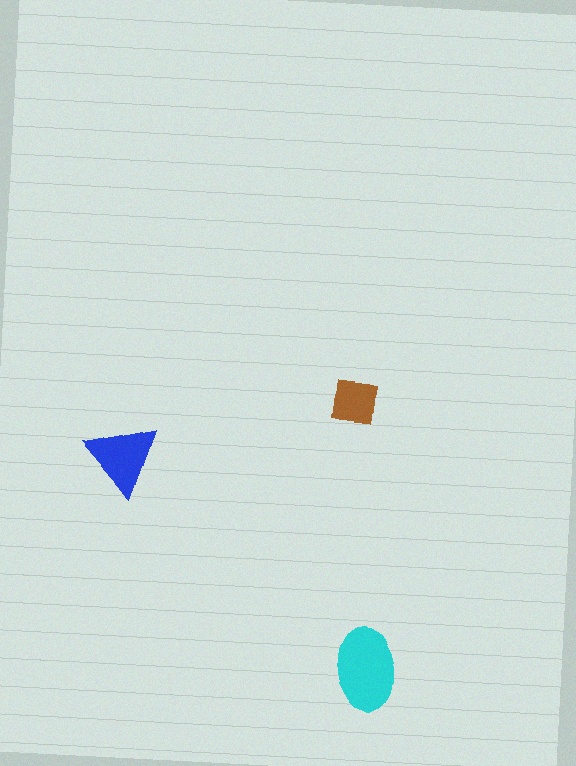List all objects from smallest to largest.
The brown square, the blue triangle, the cyan ellipse.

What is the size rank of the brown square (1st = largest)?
3rd.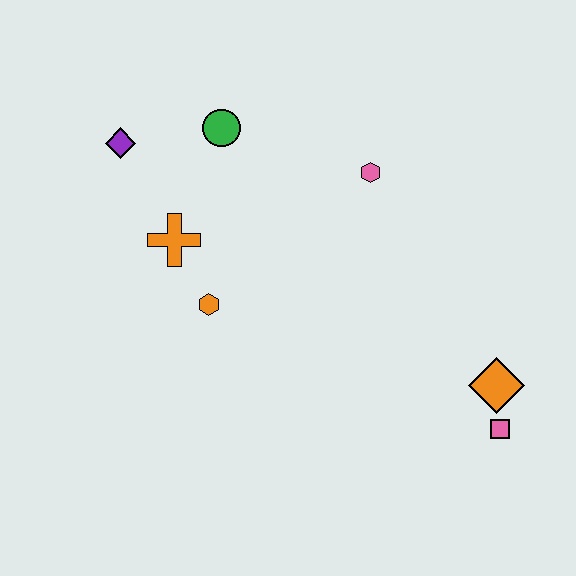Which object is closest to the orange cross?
The orange hexagon is closest to the orange cross.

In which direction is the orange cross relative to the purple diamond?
The orange cross is below the purple diamond.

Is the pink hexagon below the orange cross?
No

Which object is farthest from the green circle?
The pink square is farthest from the green circle.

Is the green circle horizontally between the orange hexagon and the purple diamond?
No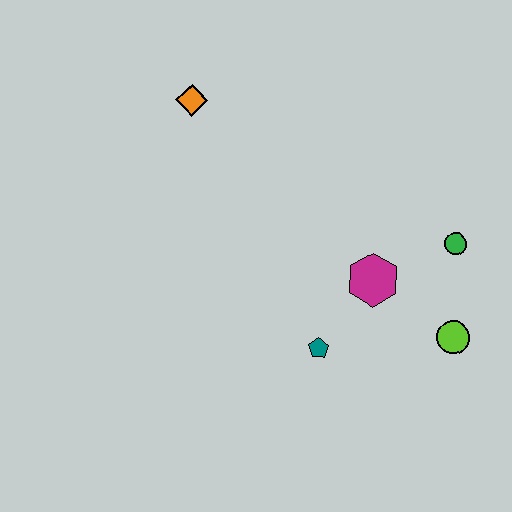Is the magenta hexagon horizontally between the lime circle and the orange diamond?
Yes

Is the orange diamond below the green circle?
No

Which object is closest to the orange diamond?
The magenta hexagon is closest to the orange diamond.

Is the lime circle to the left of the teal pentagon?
No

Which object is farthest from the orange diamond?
The lime circle is farthest from the orange diamond.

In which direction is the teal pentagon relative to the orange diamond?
The teal pentagon is below the orange diamond.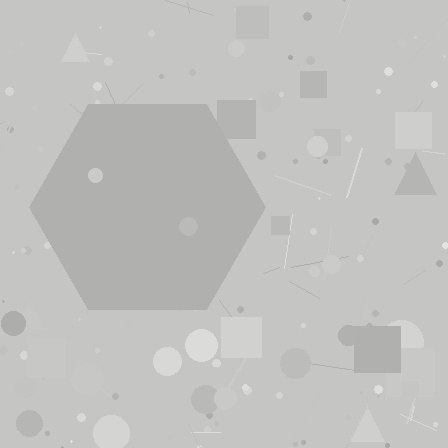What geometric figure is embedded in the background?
A hexagon is embedded in the background.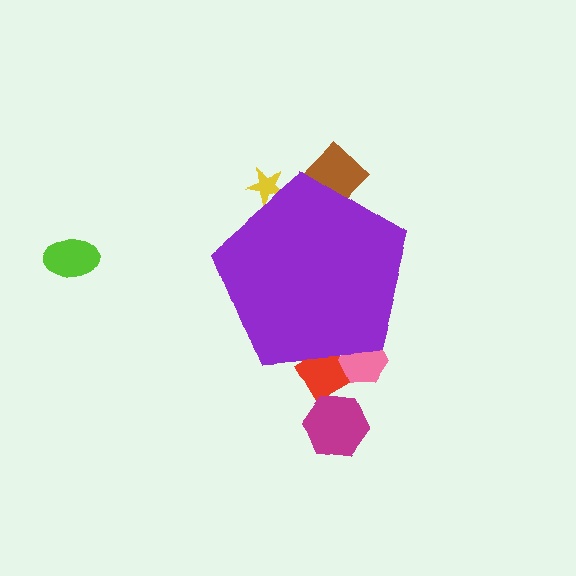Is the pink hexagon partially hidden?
Yes, the pink hexagon is partially hidden behind the purple pentagon.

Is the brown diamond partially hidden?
Yes, the brown diamond is partially hidden behind the purple pentagon.